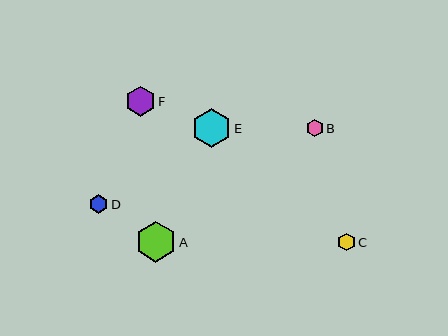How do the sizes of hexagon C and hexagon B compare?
Hexagon C and hexagon B are approximately the same size.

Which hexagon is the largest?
Hexagon A is the largest with a size of approximately 40 pixels.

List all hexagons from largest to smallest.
From largest to smallest: A, E, F, D, C, B.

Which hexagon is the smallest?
Hexagon B is the smallest with a size of approximately 17 pixels.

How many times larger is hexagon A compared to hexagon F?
Hexagon A is approximately 1.3 times the size of hexagon F.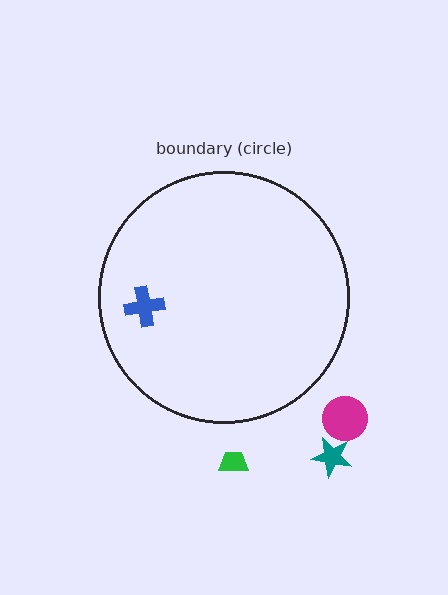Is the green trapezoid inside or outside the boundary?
Outside.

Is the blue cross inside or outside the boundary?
Inside.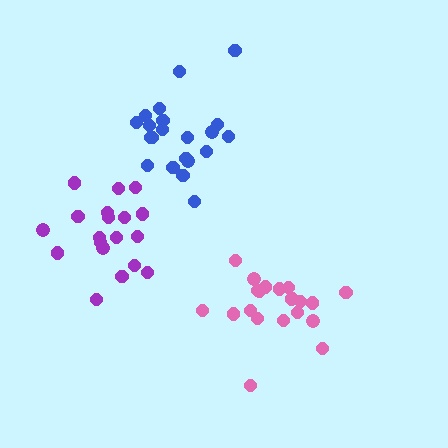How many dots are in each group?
Group 1: 21 dots, Group 2: 21 dots, Group 3: 19 dots (61 total).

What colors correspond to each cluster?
The clusters are colored: blue, pink, purple.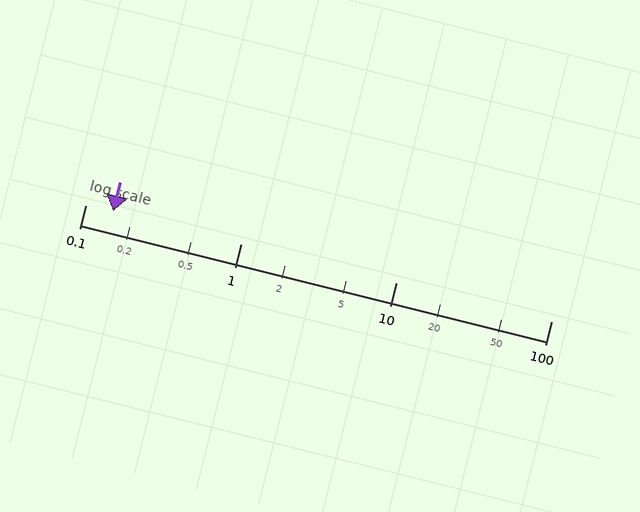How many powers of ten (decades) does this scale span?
The scale spans 3 decades, from 0.1 to 100.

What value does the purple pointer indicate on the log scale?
The pointer indicates approximately 0.15.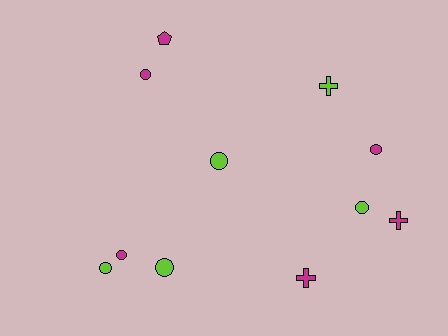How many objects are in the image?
There are 11 objects.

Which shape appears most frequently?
Circle, with 7 objects.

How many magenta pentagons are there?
There is 1 magenta pentagon.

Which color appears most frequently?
Magenta, with 6 objects.